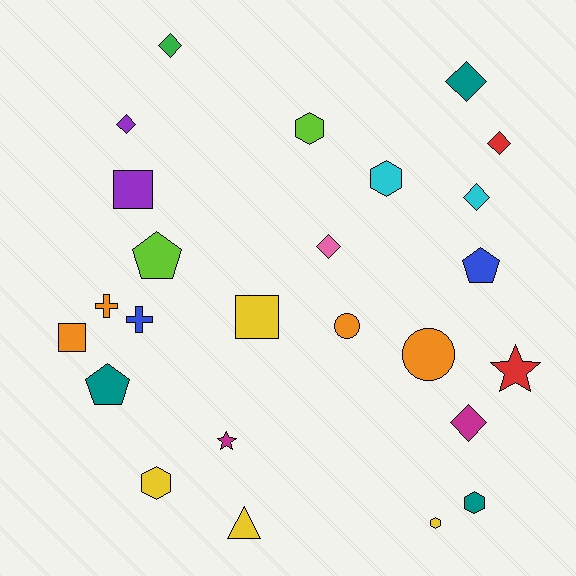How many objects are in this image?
There are 25 objects.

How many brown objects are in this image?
There are no brown objects.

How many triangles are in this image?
There is 1 triangle.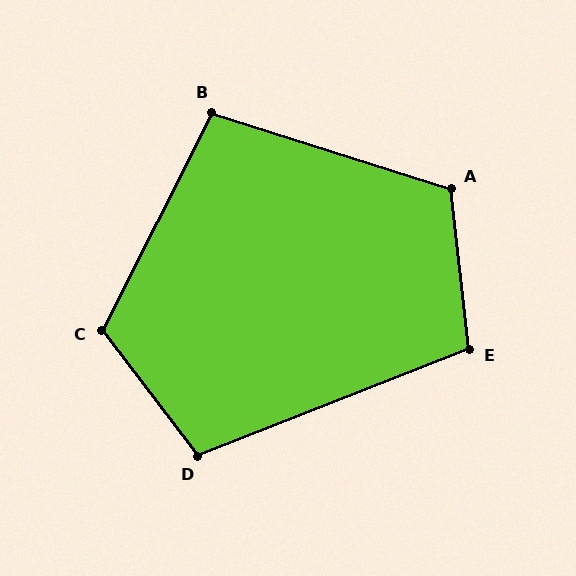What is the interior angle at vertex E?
Approximately 105 degrees (obtuse).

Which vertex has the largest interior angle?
C, at approximately 116 degrees.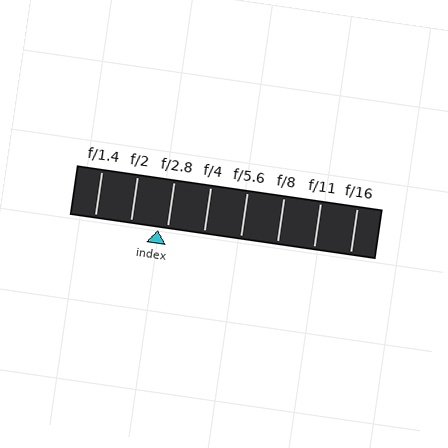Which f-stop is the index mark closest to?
The index mark is closest to f/2.8.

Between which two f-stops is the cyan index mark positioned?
The index mark is between f/2 and f/2.8.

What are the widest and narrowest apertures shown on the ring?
The widest aperture shown is f/1.4 and the narrowest is f/16.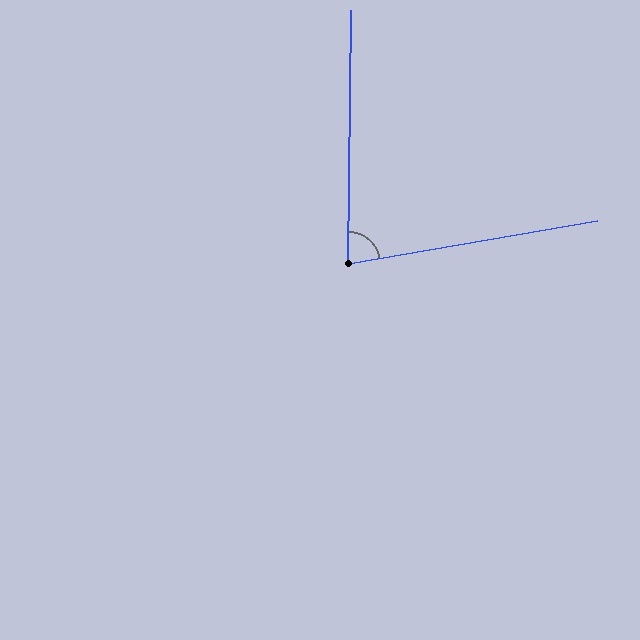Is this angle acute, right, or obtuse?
It is acute.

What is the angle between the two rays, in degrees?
Approximately 79 degrees.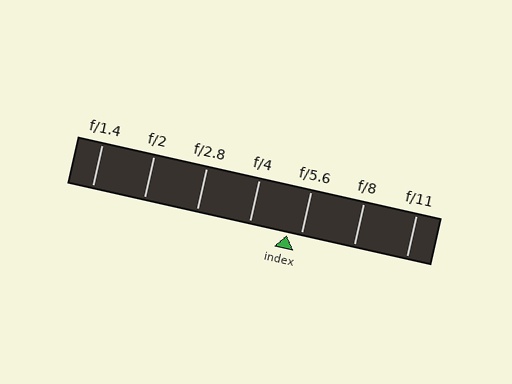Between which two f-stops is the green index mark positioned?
The index mark is between f/4 and f/5.6.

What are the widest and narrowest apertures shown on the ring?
The widest aperture shown is f/1.4 and the narrowest is f/11.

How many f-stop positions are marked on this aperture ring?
There are 7 f-stop positions marked.